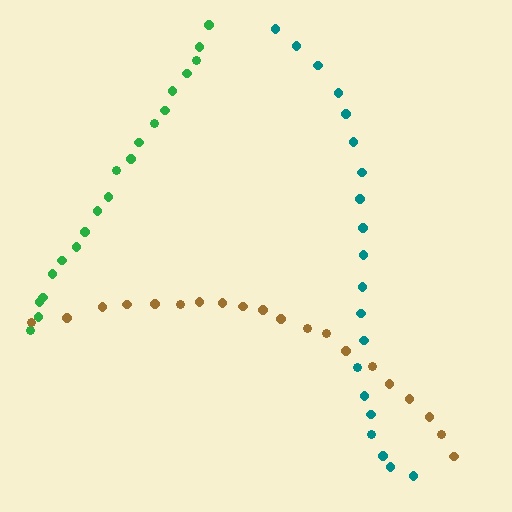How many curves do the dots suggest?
There are 3 distinct paths.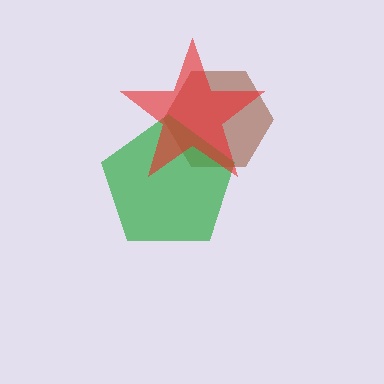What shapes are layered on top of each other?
The layered shapes are: a brown hexagon, a green pentagon, a red star.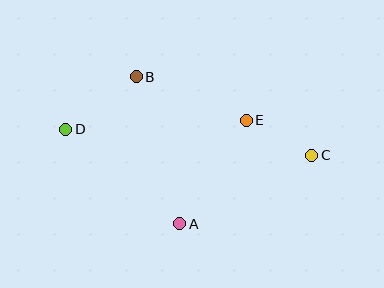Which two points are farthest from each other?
Points C and D are farthest from each other.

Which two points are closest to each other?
Points C and E are closest to each other.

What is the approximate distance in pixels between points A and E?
The distance between A and E is approximately 123 pixels.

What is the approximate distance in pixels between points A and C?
The distance between A and C is approximately 148 pixels.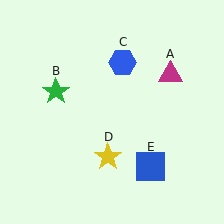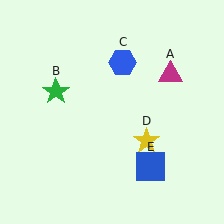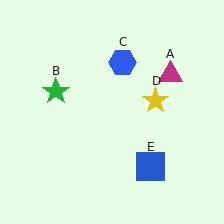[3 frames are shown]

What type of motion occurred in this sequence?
The yellow star (object D) rotated counterclockwise around the center of the scene.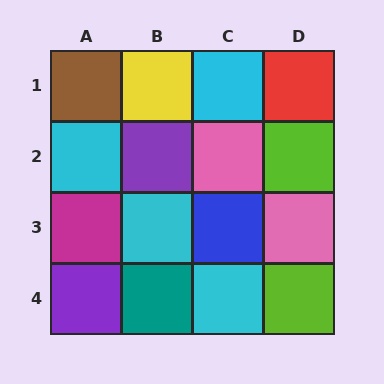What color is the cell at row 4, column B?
Teal.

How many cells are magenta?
1 cell is magenta.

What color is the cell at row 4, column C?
Cyan.